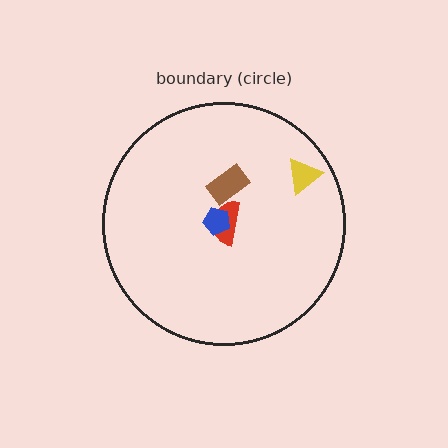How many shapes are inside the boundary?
4 inside, 0 outside.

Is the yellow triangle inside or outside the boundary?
Inside.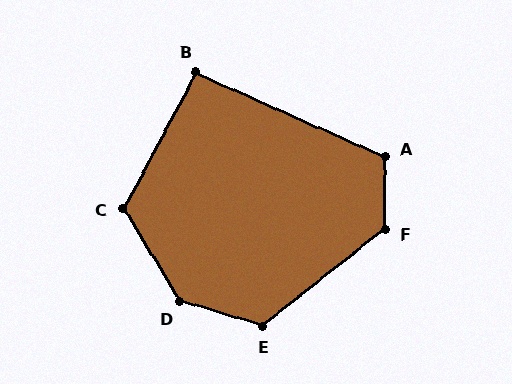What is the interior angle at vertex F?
Approximately 129 degrees (obtuse).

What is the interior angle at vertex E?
Approximately 125 degrees (obtuse).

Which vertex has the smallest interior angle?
B, at approximately 94 degrees.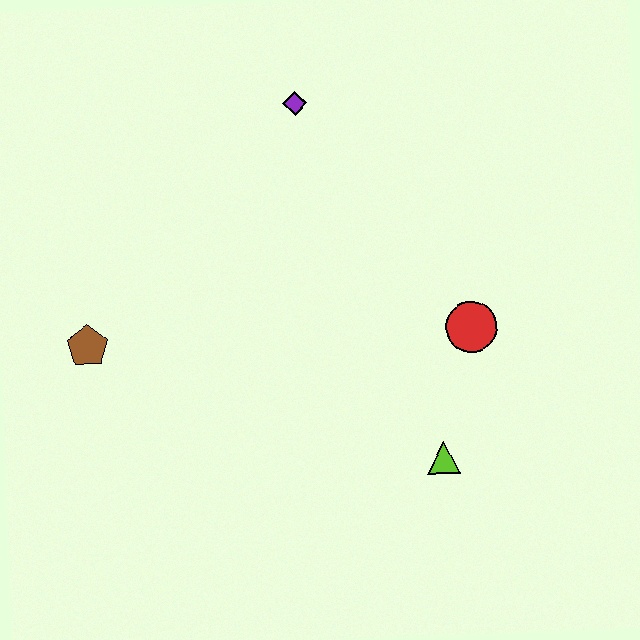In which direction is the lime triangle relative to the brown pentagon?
The lime triangle is to the right of the brown pentagon.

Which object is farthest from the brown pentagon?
The red circle is farthest from the brown pentagon.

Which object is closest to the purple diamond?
The red circle is closest to the purple diamond.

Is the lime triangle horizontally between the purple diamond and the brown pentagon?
No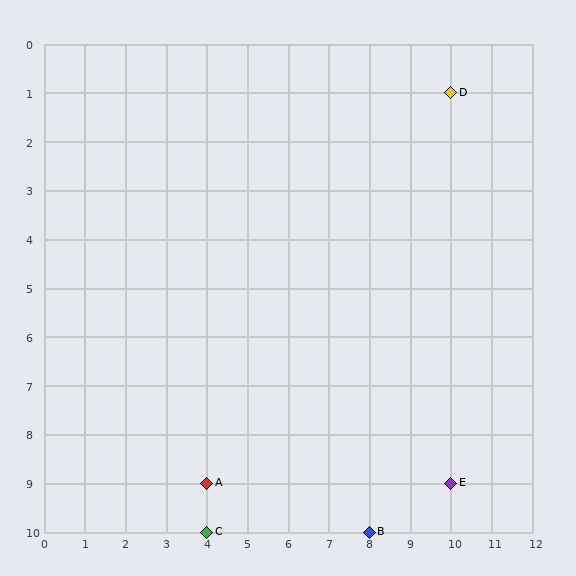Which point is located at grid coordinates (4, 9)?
Point A is at (4, 9).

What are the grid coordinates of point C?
Point C is at grid coordinates (4, 10).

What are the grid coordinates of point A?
Point A is at grid coordinates (4, 9).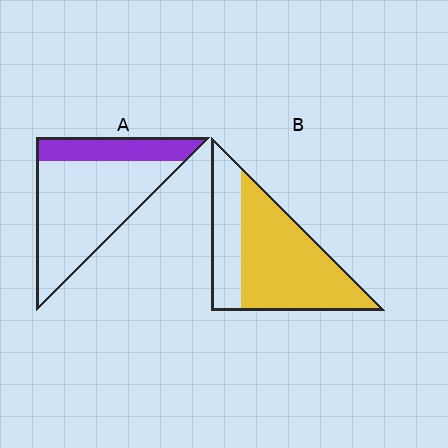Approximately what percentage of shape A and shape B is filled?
A is approximately 25% and B is approximately 70%.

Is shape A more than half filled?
No.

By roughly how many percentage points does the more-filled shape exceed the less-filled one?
By roughly 45 percentage points (B over A).